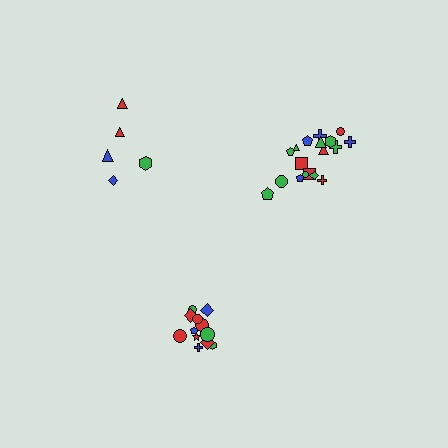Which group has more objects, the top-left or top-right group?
The top-right group.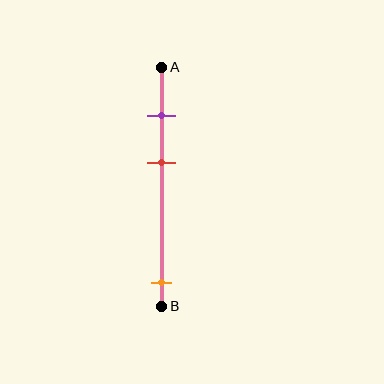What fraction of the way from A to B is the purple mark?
The purple mark is approximately 20% (0.2) of the way from A to B.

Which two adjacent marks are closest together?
The purple and red marks are the closest adjacent pair.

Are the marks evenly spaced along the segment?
No, the marks are not evenly spaced.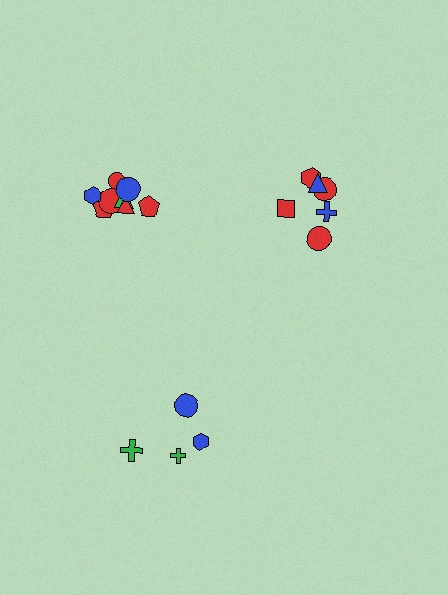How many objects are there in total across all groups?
There are 18 objects.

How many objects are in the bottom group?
There are 4 objects.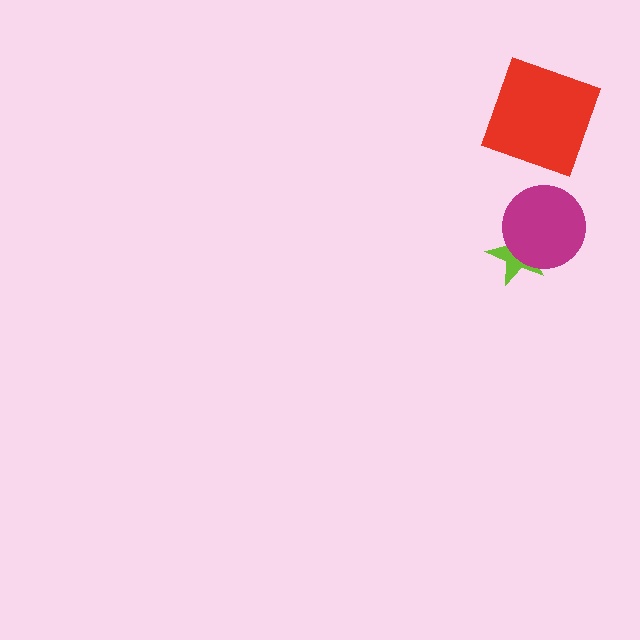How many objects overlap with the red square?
0 objects overlap with the red square.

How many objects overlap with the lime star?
1 object overlaps with the lime star.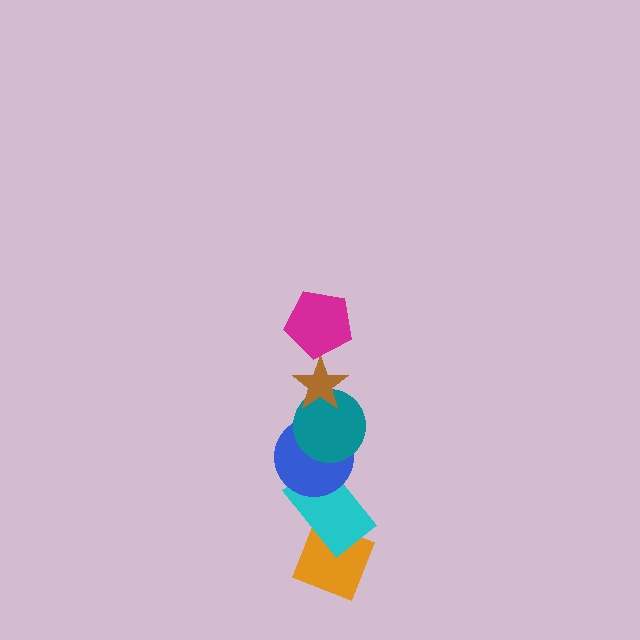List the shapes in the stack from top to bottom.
From top to bottom: the magenta pentagon, the brown star, the teal circle, the blue circle, the cyan rectangle, the orange diamond.